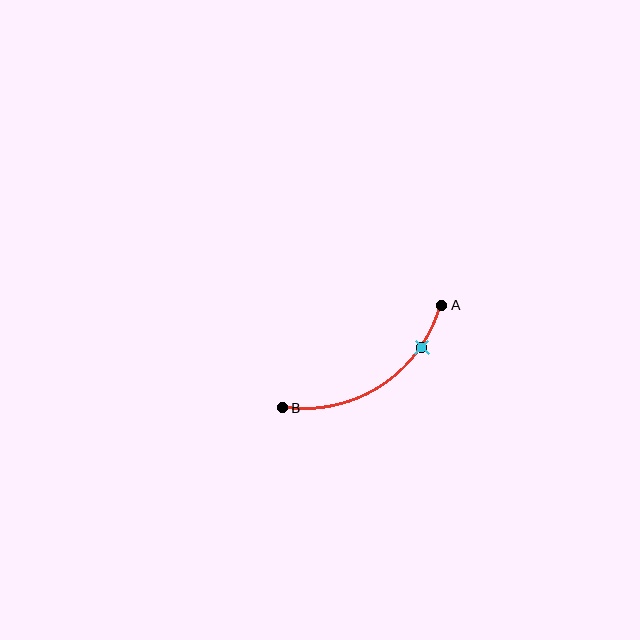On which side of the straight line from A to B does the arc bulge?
The arc bulges below the straight line connecting A and B.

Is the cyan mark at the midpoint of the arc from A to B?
No. The cyan mark lies on the arc but is closer to endpoint A. The arc midpoint would be at the point on the curve equidistant along the arc from both A and B.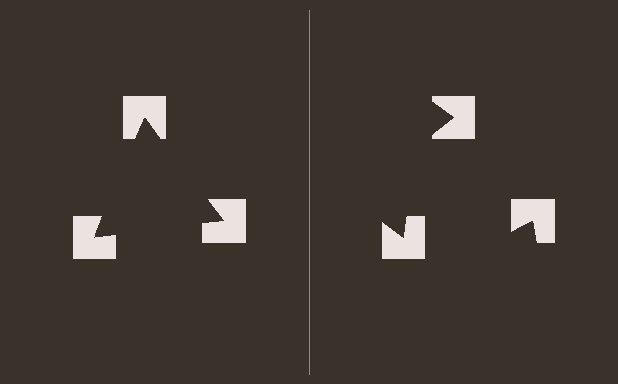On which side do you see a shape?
An illusory triangle appears on the left side. On the right side the wedge cuts are rotated, so no coherent shape forms.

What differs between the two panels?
The notched squares are positioned identically on both sides; only the wedge orientations differ. On the left they align to a triangle; on the right they are misaligned.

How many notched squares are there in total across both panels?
6 — 3 on each side.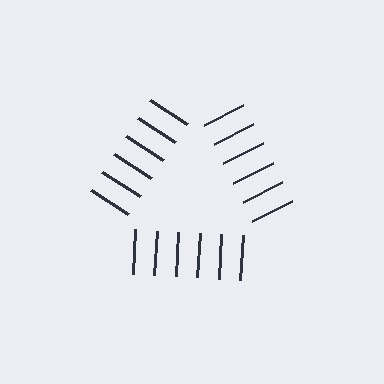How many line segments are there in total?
18 — 6 along each of the 3 edges.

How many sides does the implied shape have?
3 sides — the line-ends trace a triangle.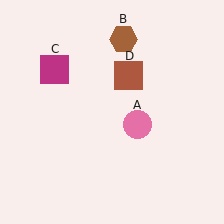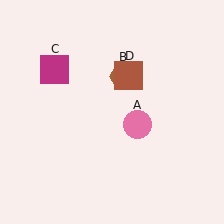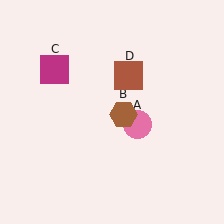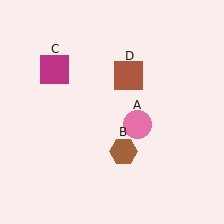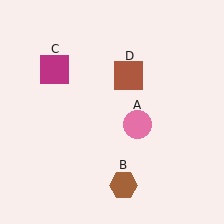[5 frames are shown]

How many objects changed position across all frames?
1 object changed position: brown hexagon (object B).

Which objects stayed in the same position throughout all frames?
Pink circle (object A) and magenta square (object C) and brown square (object D) remained stationary.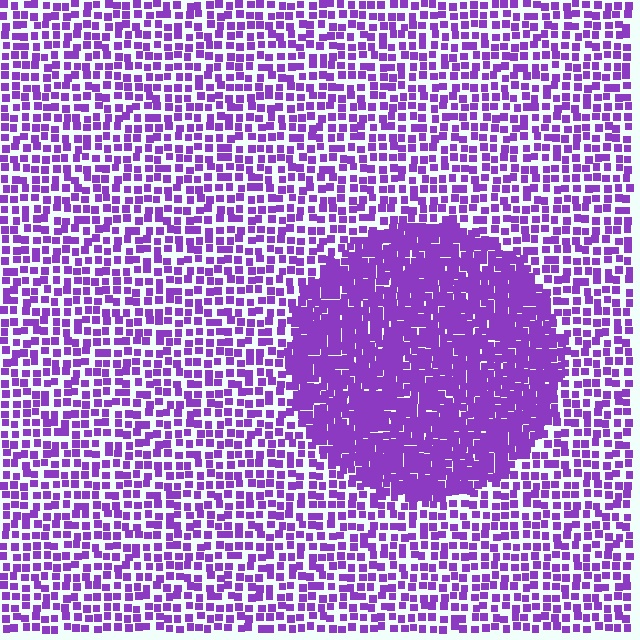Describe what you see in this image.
The image contains small purple elements arranged at two different densities. A circle-shaped region is visible where the elements are more densely packed than the surrounding area.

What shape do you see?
I see a circle.